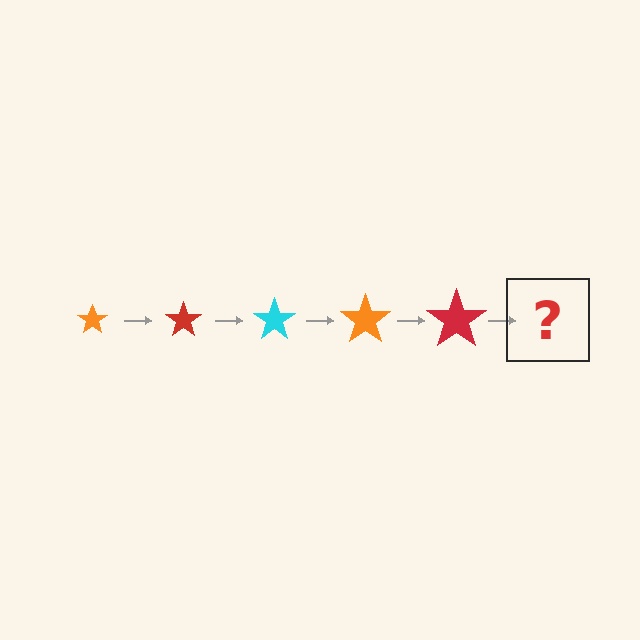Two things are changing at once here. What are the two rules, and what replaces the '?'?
The two rules are that the star grows larger each step and the color cycles through orange, red, and cyan. The '?' should be a cyan star, larger than the previous one.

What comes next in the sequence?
The next element should be a cyan star, larger than the previous one.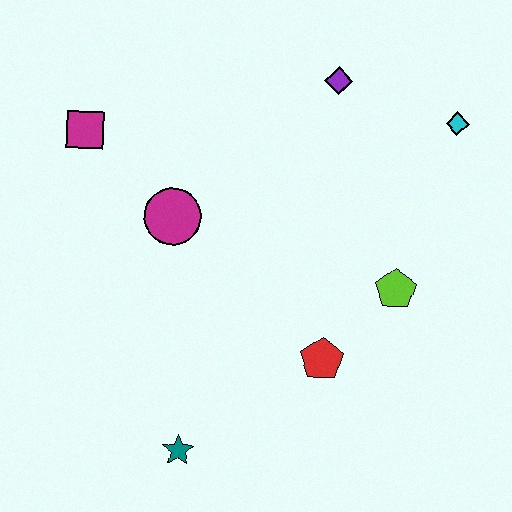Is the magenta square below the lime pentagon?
No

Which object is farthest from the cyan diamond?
The teal star is farthest from the cyan diamond.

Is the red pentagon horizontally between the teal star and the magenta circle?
No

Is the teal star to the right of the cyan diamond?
No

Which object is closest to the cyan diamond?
The purple diamond is closest to the cyan diamond.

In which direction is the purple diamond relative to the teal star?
The purple diamond is above the teal star.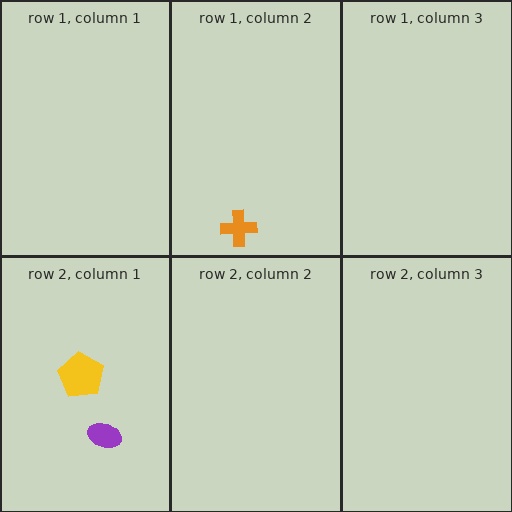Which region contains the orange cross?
The row 1, column 2 region.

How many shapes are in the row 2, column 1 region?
2.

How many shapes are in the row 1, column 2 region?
1.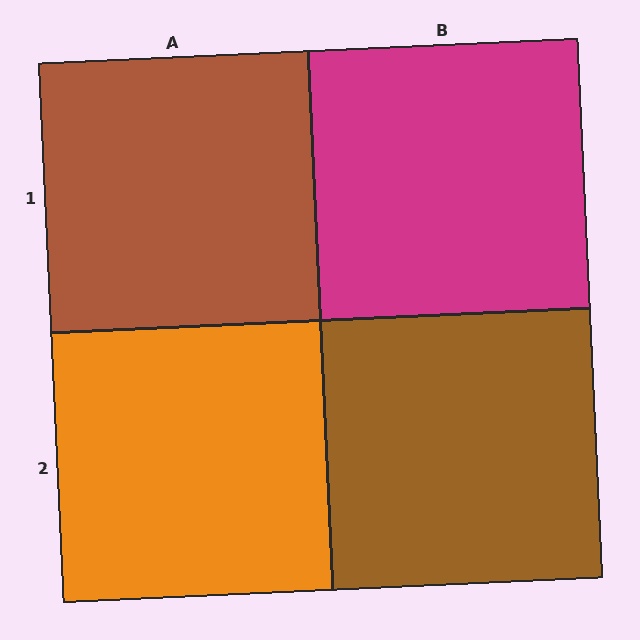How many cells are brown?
2 cells are brown.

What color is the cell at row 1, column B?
Magenta.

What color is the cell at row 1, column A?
Brown.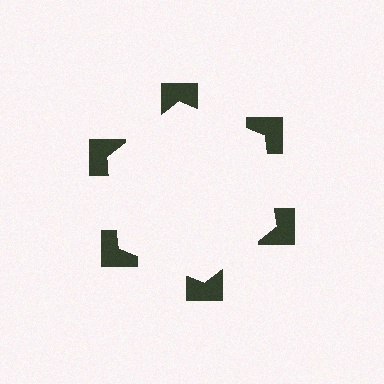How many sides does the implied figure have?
6 sides.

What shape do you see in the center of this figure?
An illusory hexagon — its edges are inferred from the aligned wedge cuts in the notched squares, not physically drawn.